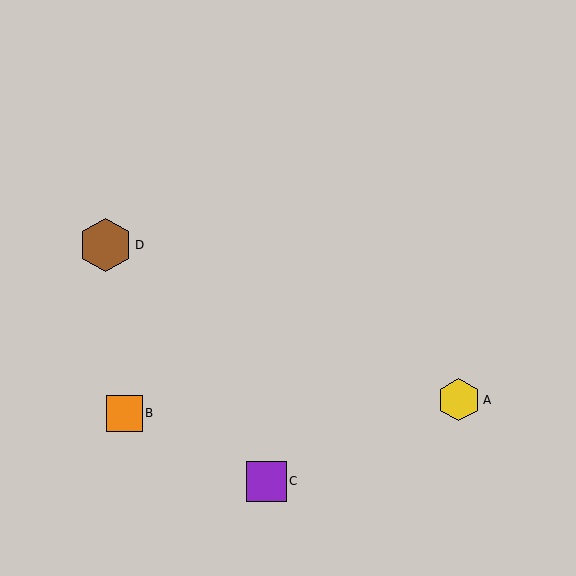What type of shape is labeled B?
Shape B is an orange square.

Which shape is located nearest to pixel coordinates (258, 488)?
The purple square (labeled C) at (266, 481) is nearest to that location.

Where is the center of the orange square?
The center of the orange square is at (125, 413).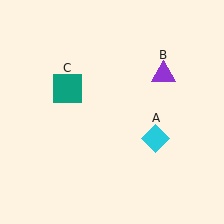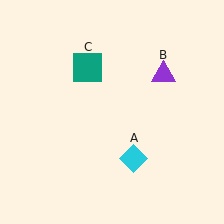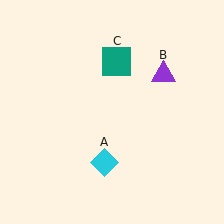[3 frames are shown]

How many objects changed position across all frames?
2 objects changed position: cyan diamond (object A), teal square (object C).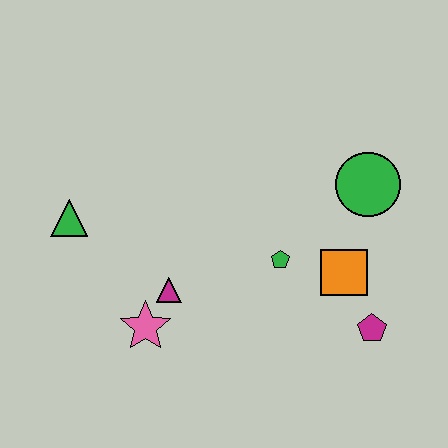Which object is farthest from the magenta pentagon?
The green triangle is farthest from the magenta pentagon.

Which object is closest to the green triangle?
The magenta triangle is closest to the green triangle.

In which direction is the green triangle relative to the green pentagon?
The green triangle is to the left of the green pentagon.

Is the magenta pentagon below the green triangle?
Yes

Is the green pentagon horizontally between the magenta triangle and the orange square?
Yes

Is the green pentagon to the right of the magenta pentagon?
No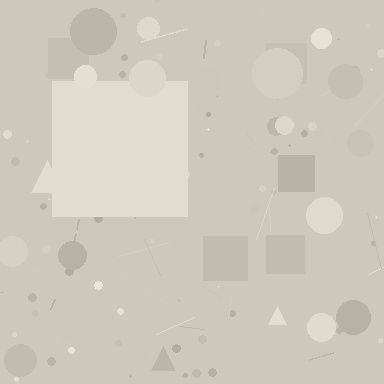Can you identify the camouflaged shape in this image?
The camouflaged shape is a square.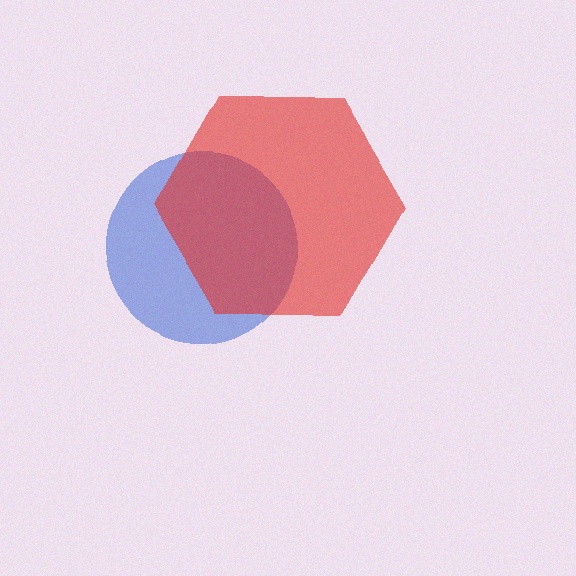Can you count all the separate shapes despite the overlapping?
Yes, there are 2 separate shapes.